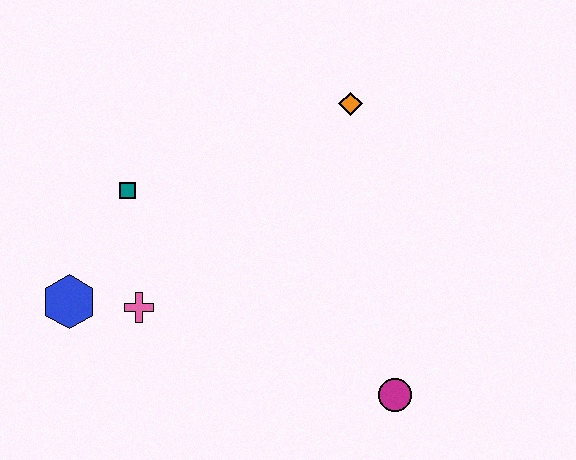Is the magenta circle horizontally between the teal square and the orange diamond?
No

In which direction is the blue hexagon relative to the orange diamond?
The blue hexagon is to the left of the orange diamond.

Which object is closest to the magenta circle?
The pink cross is closest to the magenta circle.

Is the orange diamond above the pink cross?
Yes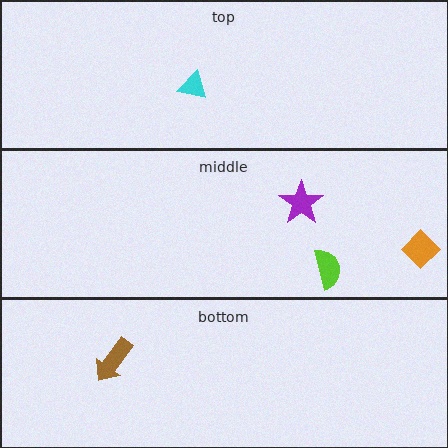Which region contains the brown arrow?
The bottom region.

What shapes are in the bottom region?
The brown arrow.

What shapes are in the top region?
The cyan triangle.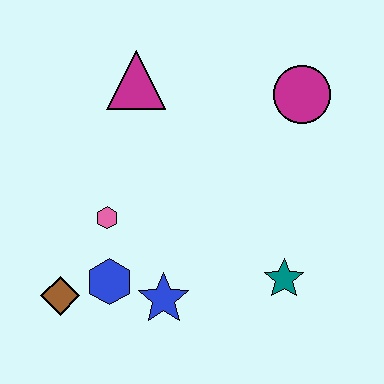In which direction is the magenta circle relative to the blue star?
The magenta circle is above the blue star.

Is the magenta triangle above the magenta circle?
Yes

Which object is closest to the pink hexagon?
The blue hexagon is closest to the pink hexagon.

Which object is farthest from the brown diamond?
The magenta circle is farthest from the brown diamond.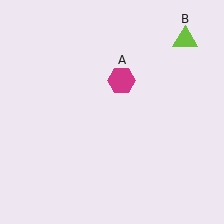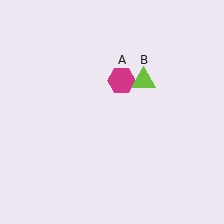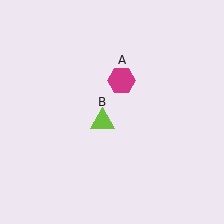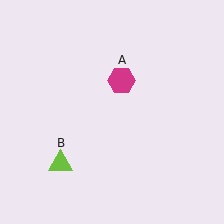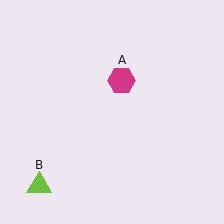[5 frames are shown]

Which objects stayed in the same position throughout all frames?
Magenta hexagon (object A) remained stationary.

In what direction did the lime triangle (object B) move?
The lime triangle (object B) moved down and to the left.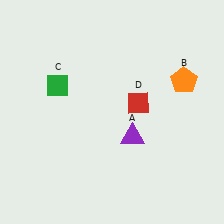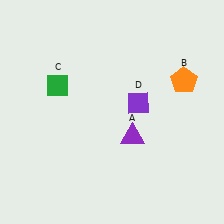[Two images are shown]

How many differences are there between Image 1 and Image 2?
There is 1 difference between the two images.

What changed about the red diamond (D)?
In Image 1, D is red. In Image 2, it changed to purple.